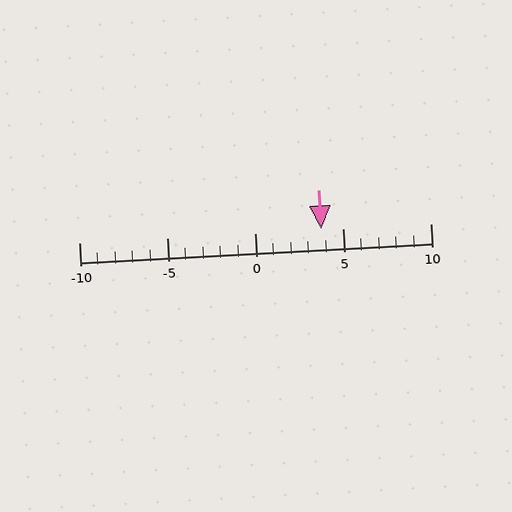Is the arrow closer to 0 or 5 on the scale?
The arrow is closer to 5.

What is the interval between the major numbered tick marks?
The major tick marks are spaced 5 units apart.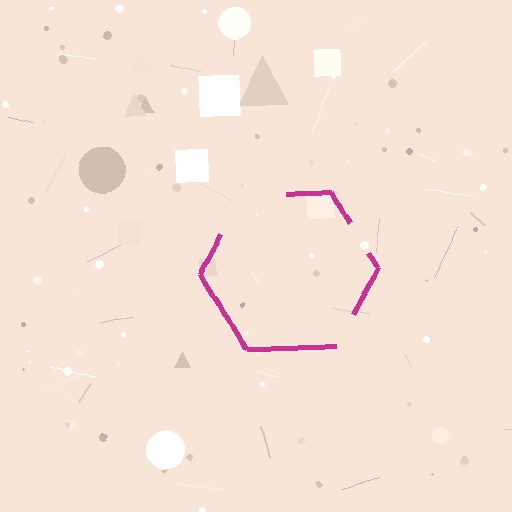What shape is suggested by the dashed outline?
The dashed outline suggests a hexagon.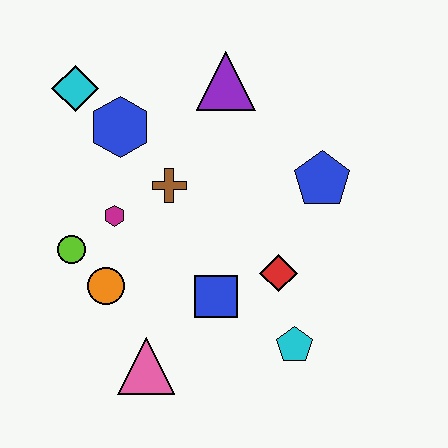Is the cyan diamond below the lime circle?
No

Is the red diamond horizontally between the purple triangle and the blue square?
No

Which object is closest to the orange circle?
The lime circle is closest to the orange circle.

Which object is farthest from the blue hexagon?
The cyan pentagon is farthest from the blue hexagon.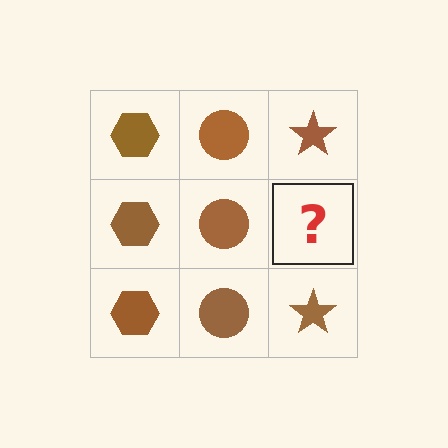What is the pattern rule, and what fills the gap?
The rule is that each column has a consistent shape. The gap should be filled with a brown star.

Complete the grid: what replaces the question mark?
The question mark should be replaced with a brown star.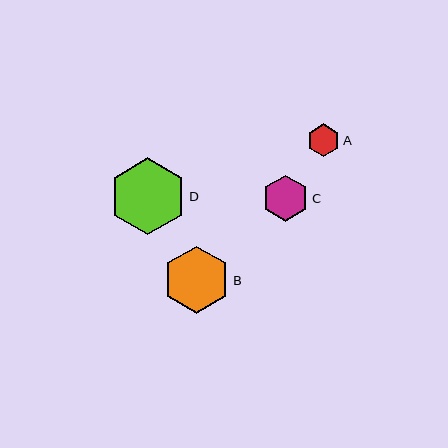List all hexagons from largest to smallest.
From largest to smallest: D, B, C, A.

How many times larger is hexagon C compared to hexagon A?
Hexagon C is approximately 1.4 times the size of hexagon A.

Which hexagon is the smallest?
Hexagon A is the smallest with a size of approximately 32 pixels.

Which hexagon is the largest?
Hexagon D is the largest with a size of approximately 77 pixels.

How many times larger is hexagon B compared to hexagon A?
Hexagon B is approximately 2.1 times the size of hexagon A.